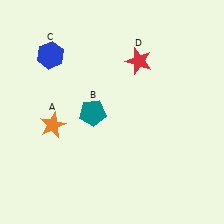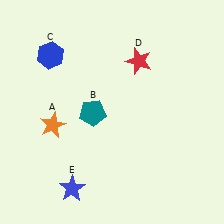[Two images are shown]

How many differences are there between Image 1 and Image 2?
There is 1 difference between the two images.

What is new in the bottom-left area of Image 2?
A blue star (E) was added in the bottom-left area of Image 2.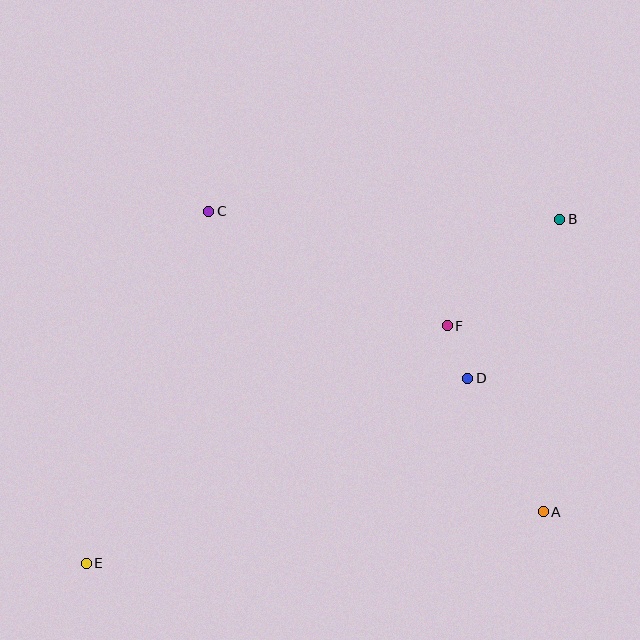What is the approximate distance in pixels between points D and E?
The distance between D and E is approximately 424 pixels.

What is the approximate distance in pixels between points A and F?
The distance between A and F is approximately 209 pixels.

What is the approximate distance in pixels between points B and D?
The distance between B and D is approximately 184 pixels.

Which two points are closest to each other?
Points D and F are closest to each other.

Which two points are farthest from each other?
Points B and E are farthest from each other.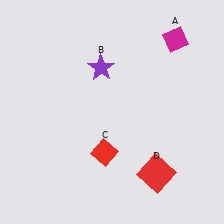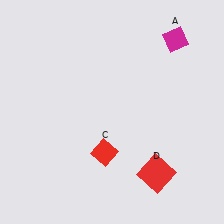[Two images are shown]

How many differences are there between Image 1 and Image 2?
There is 1 difference between the two images.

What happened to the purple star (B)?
The purple star (B) was removed in Image 2. It was in the top-left area of Image 1.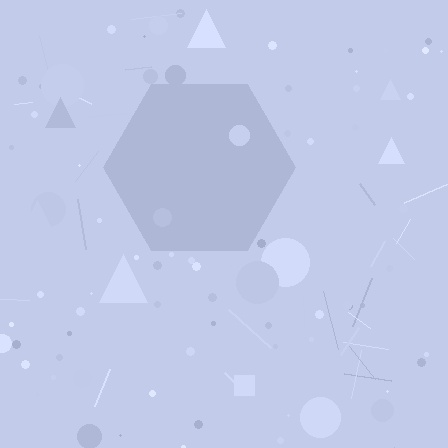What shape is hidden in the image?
A hexagon is hidden in the image.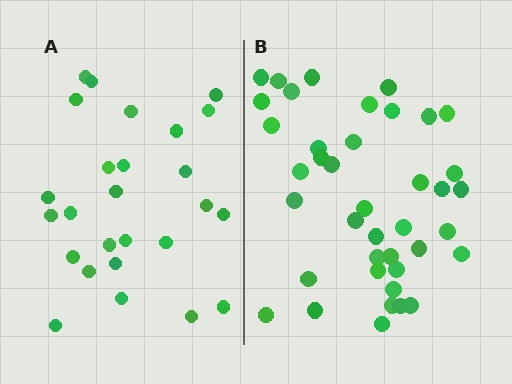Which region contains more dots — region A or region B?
Region B (the right region) has more dots.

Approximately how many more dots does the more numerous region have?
Region B has approximately 15 more dots than region A.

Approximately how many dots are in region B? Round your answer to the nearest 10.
About 40 dots.